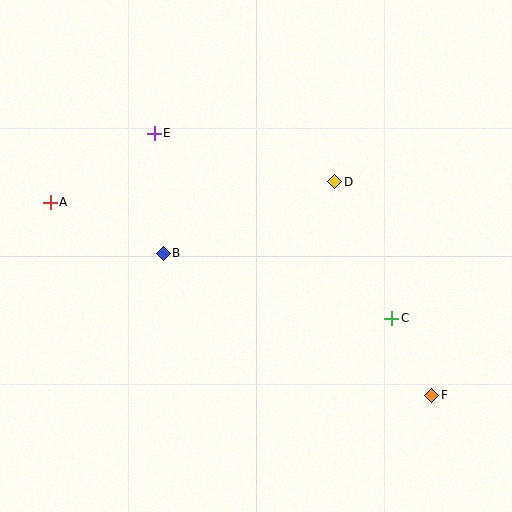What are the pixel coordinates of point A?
Point A is at (50, 202).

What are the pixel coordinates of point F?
Point F is at (432, 395).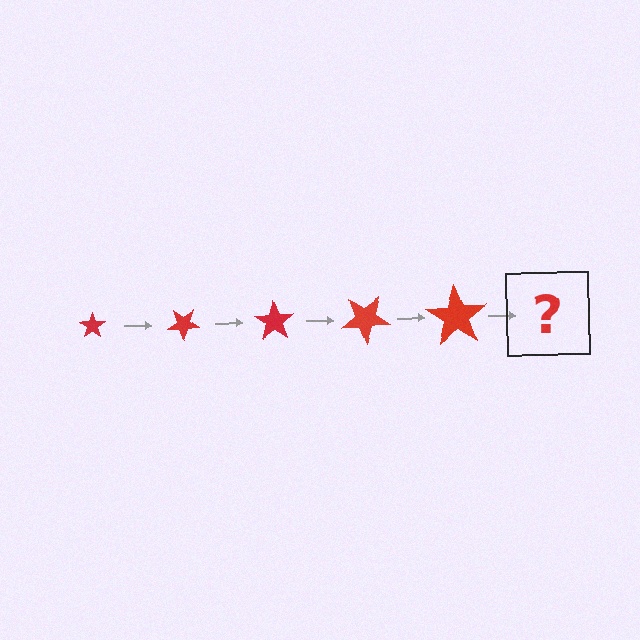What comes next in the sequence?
The next element should be a star, larger than the previous one and rotated 175 degrees from the start.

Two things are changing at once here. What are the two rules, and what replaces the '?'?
The two rules are that the star grows larger each step and it rotates 35 degrees each step. The '?' should be a star, larger than the previous one and rotated 175 degrees from the start.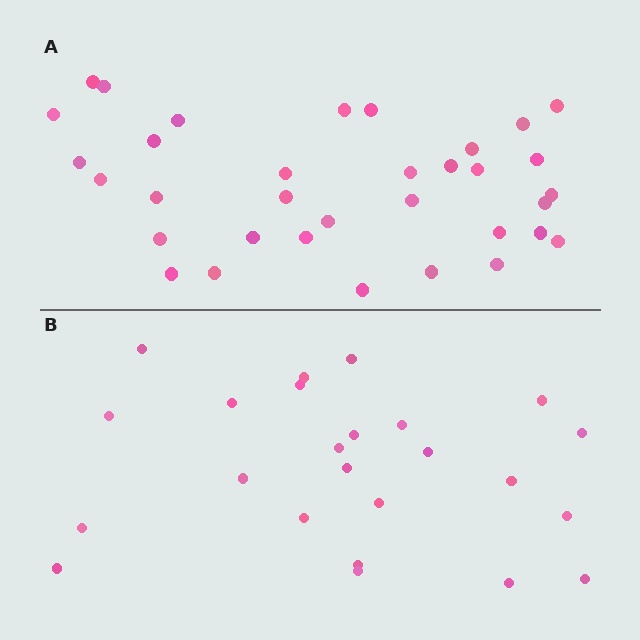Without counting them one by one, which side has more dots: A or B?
Region A (the top region) has more dots.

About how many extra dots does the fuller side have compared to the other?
Region A has roughly 10 or so more dots than region B.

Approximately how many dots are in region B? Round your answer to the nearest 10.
About 20 dots. (The exact count is 24, which rounds to 20.)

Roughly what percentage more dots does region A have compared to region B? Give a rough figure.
About 40% more.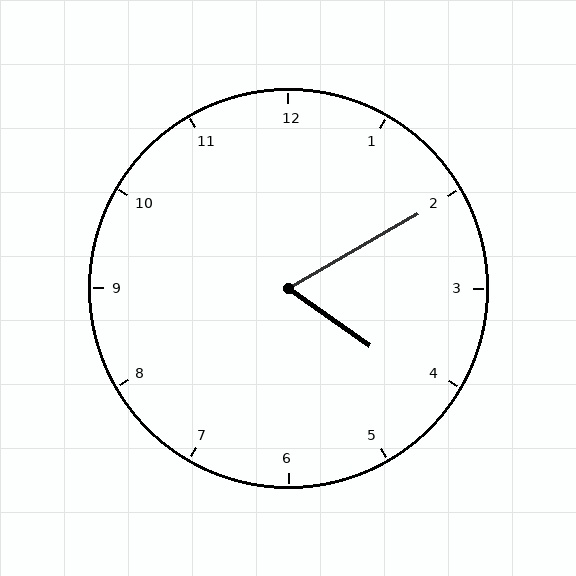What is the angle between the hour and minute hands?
Approximately 65 degrees.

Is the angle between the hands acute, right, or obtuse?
It is acute.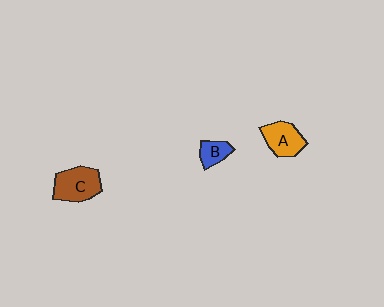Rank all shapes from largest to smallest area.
From largest to smallest: C (brown), A (orange), B (blue).